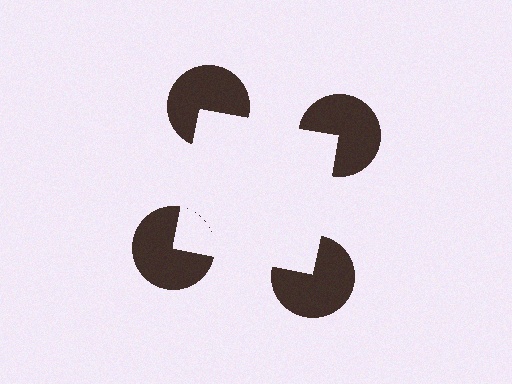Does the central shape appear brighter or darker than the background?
It typically appears slightly brighter than the background, even though no actual brightness change is drawn.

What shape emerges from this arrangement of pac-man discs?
An illusory square — its edges are inferred from the aligned wedge cuts in the pac-man discs, not physically drawn.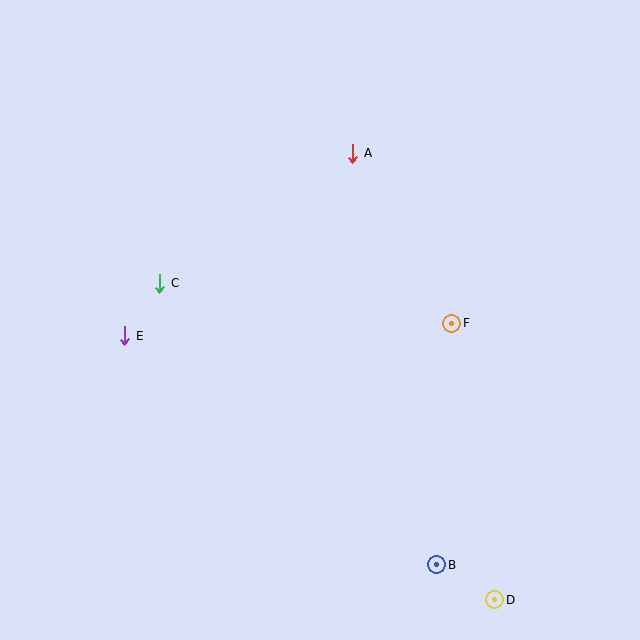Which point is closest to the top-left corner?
Point C is closest to the top-left corner.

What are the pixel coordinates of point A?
Point A is at (353, 153).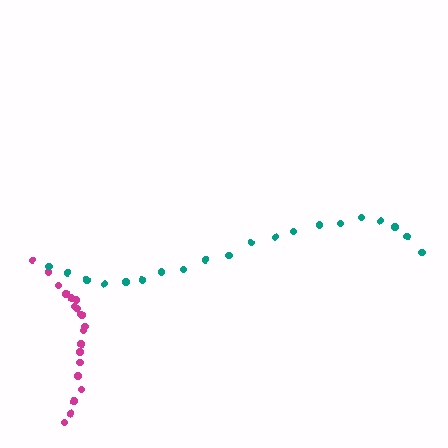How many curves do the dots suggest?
There are 2 distinct paths.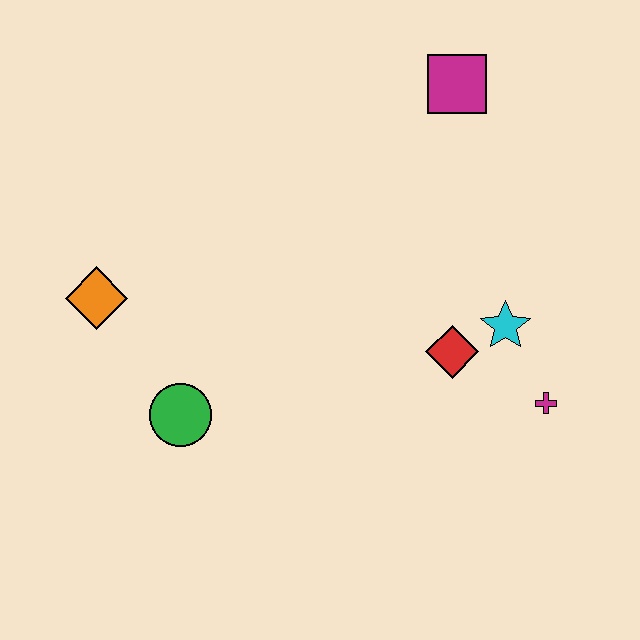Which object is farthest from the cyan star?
The orange diamond is farthest from the cyan star.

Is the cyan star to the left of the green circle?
No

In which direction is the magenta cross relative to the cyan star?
The magenta cross is below the cyan star.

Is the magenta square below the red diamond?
No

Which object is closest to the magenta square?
The cyan star is closest to the magenta square.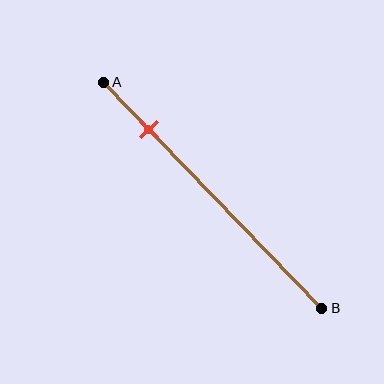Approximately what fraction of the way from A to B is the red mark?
The red mark is approximately 20% of the way from A to B.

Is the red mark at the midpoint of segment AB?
No, the mark is at about 20% from A, not at the 50% midpoint.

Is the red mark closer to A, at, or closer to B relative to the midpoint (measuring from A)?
The red mark is closer to point A than the midpoint of segment AB.